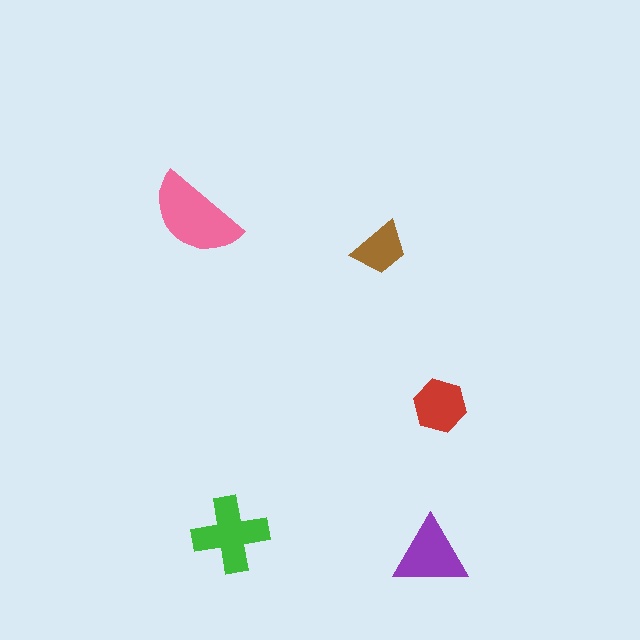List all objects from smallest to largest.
The brown trapezoid, the red hexagon, the purple triangle, the green cross, the pink semicircle.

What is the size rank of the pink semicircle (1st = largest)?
1st.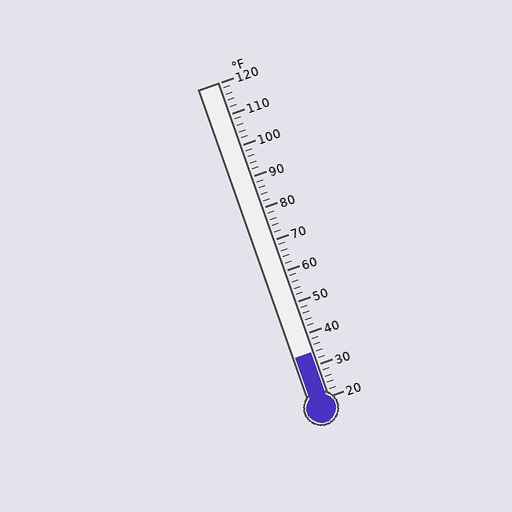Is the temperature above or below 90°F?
The temperature is below 90°F.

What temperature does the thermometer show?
The thermometer shows approximately 34°F.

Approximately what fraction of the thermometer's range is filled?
The thermometer is filled to approximately 15% of its range.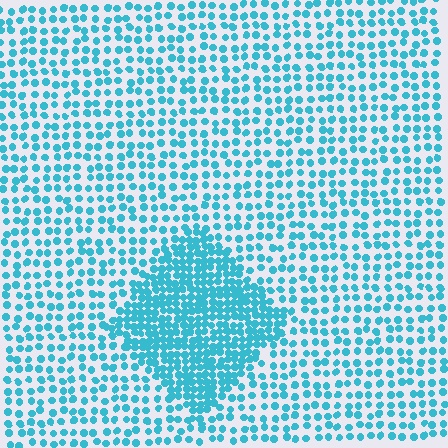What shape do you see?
I see a diamond.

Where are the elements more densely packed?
The elements are more densely packed inside the diamond boundary.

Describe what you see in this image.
The image contains small cyan elements arranged at two different densities. A diamond-shaped region is visible where the elements are more densely packed than the surrounding area.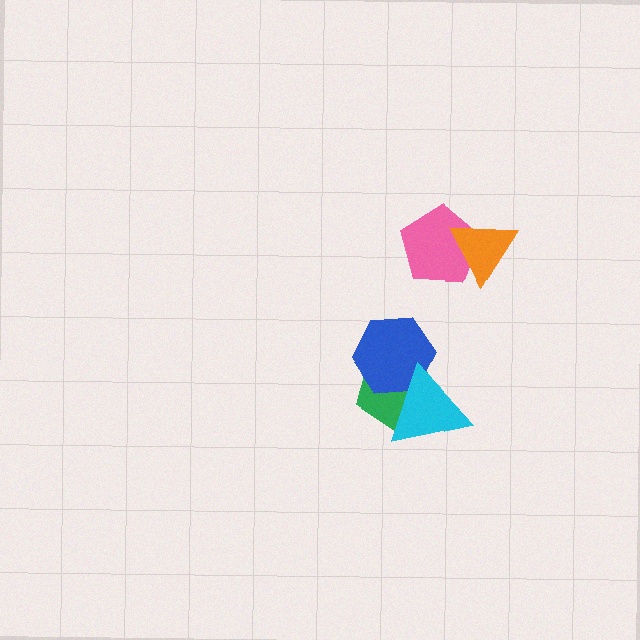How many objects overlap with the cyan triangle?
2 objects overlap with the cyan triangle.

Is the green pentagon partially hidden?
Yes, it is partially covered by another shape.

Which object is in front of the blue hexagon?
The cyan triangle is in front of the blue hexagon.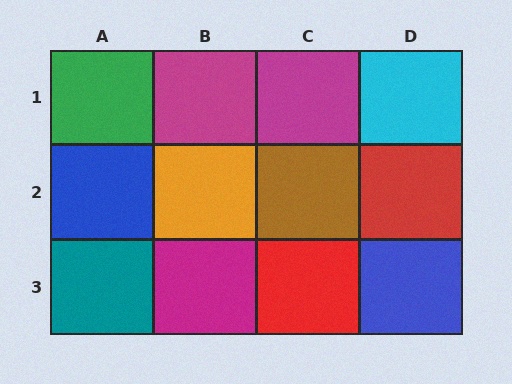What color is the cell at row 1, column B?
Magenta.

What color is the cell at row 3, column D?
Blue.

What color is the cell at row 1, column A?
Green.